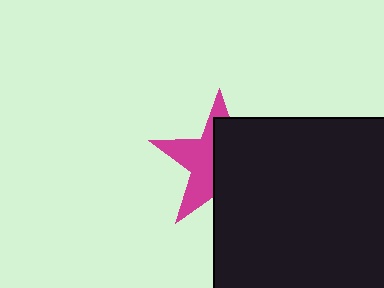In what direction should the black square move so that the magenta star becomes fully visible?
The black square should move right. That is the shortest direction to clear the overlap and leave the magenta star fully visible.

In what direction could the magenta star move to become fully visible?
The magenta star could move left. That would shift it out from behind the black square entirely.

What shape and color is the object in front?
The object in front is a black square.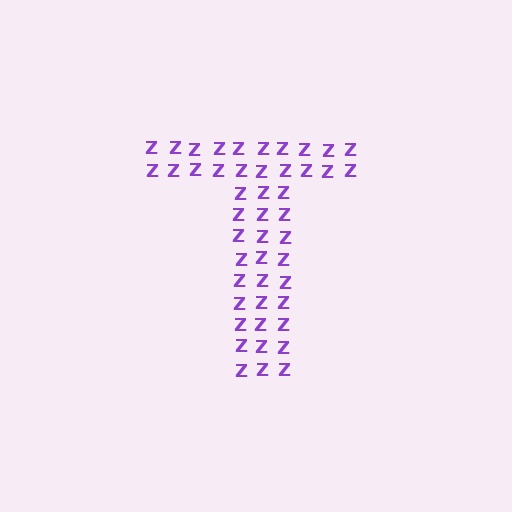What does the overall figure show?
The overall figure shows the letter T.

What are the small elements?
The small elements are letter Z's.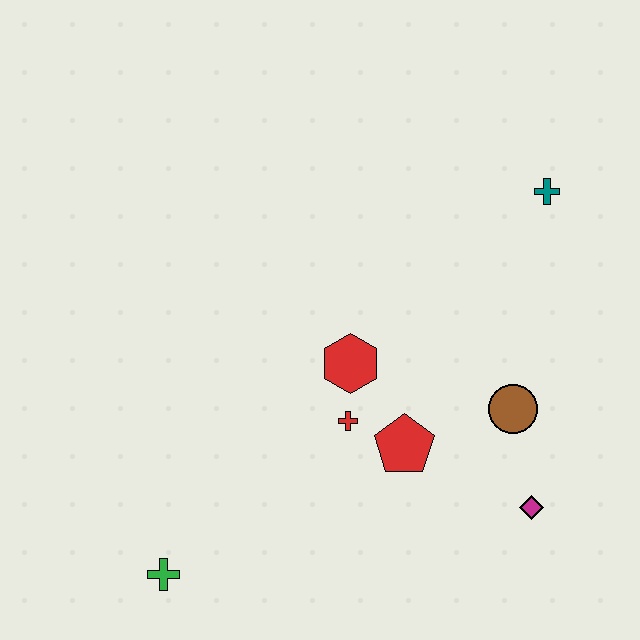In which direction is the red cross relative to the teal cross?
The red cross is below the teal cross.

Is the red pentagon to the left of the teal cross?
Yes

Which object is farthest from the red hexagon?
The green cross is farthest from the red hexagon.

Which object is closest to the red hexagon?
The red cross is closest to the red hexagon.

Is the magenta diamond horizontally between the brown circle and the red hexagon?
No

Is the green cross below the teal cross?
Yes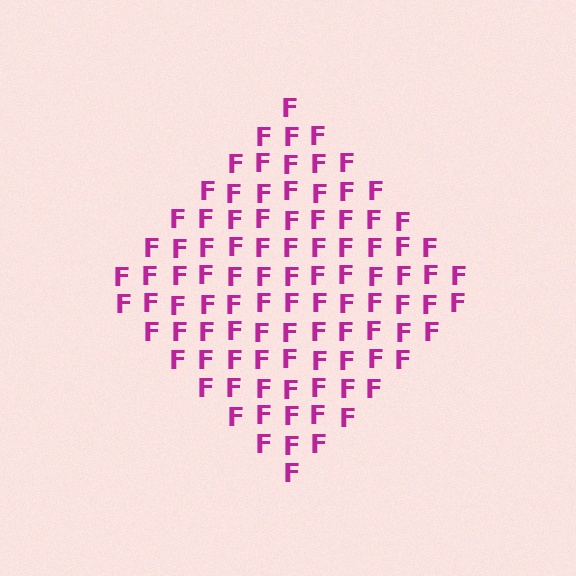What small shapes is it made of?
It is made of small letter F's.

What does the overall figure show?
The overall figure shows a diamond.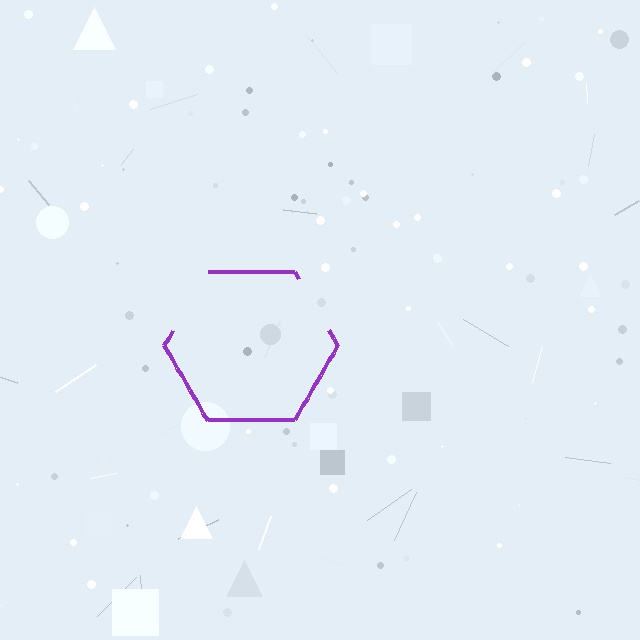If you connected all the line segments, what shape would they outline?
They would outline a hexagon.